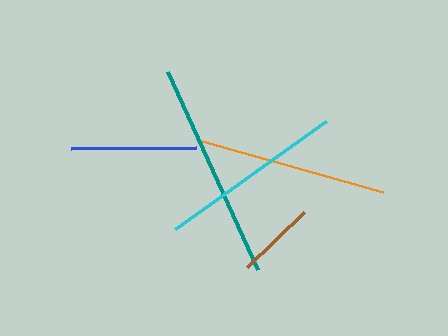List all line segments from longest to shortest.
From longest to shortest: teal, orange, cyan, blue, brown.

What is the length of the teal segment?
The teal segment is approximately 217 pixels long.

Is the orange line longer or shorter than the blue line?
The orange line is longer than the blue line.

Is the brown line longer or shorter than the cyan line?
The cyan line is longer than the brown line.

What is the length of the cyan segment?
The cyan segment is approximately 186 pixels long.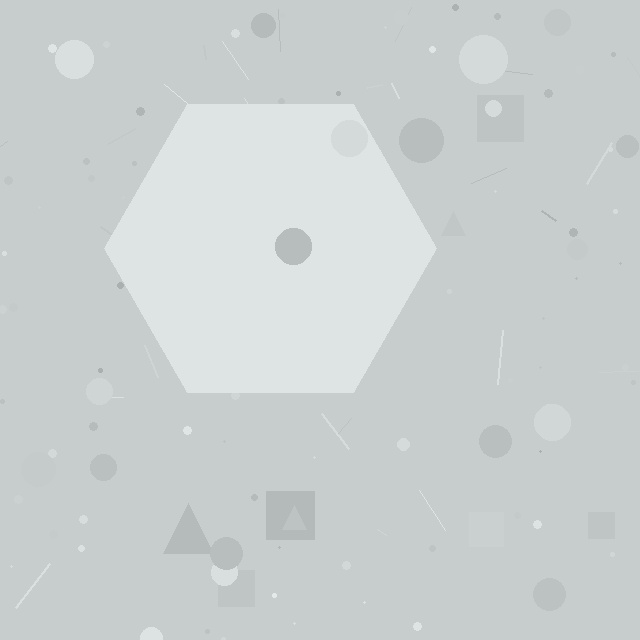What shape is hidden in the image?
A hexagon is hidden in the image.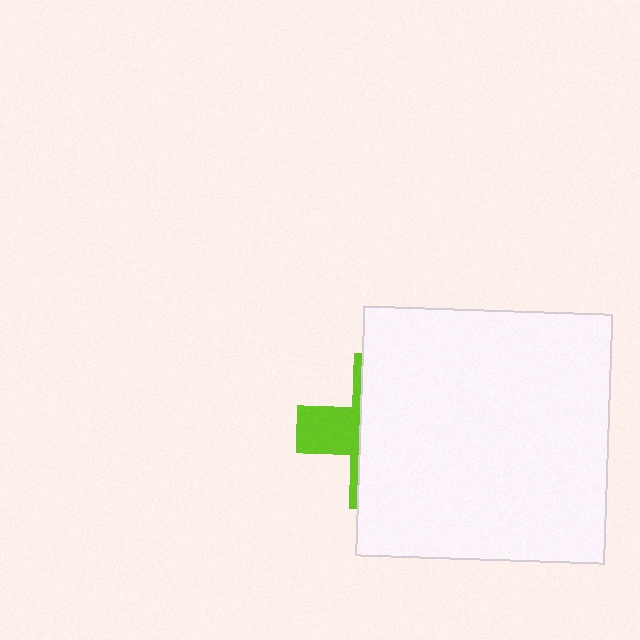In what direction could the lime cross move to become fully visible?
The lime cross could move left. That would shift it out from behind the white square entirely.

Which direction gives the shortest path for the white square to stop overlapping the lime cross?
Moving right gives the shortest separation.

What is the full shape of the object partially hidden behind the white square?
The partially hidden object is a lime cross.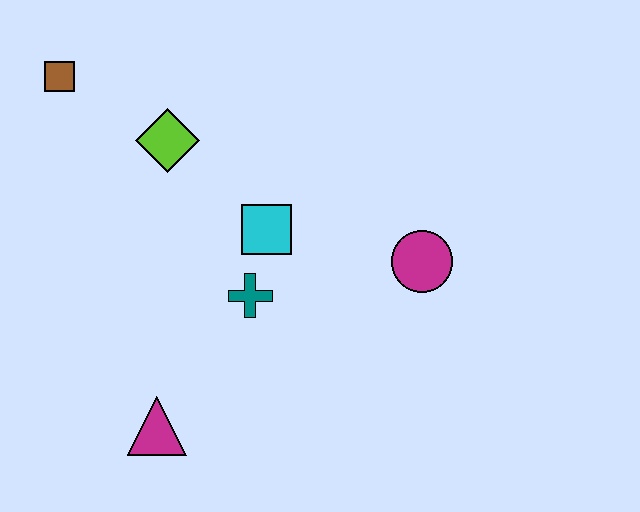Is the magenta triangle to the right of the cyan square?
No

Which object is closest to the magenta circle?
The cyan square is closest to the magenta circle.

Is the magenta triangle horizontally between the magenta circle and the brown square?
Yes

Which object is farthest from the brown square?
The magenta circle is farthest from the brown square.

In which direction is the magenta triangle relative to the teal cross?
The magenta triangle is below the teal cross.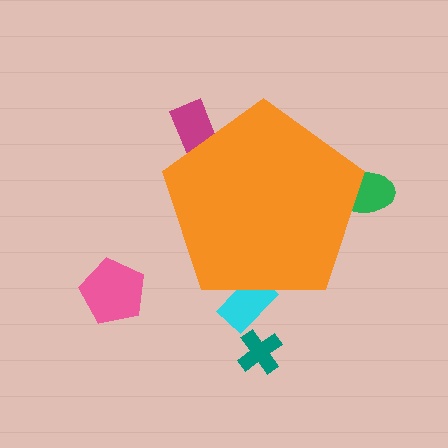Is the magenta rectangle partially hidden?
Yes, the magenta rectangle is partially hidden behind the orange pentagon.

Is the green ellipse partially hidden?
Yes, the green ellipse is partially hidden behind the orange pentagon.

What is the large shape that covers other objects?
An orange pentagon.